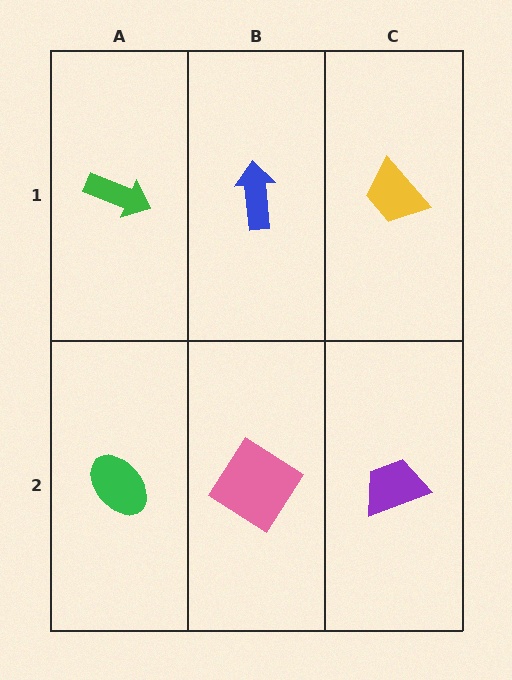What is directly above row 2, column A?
A green arrow.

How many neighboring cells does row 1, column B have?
3.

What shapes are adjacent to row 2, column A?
A green arrow (row 1, column A), a pink diamond (row 2, column B).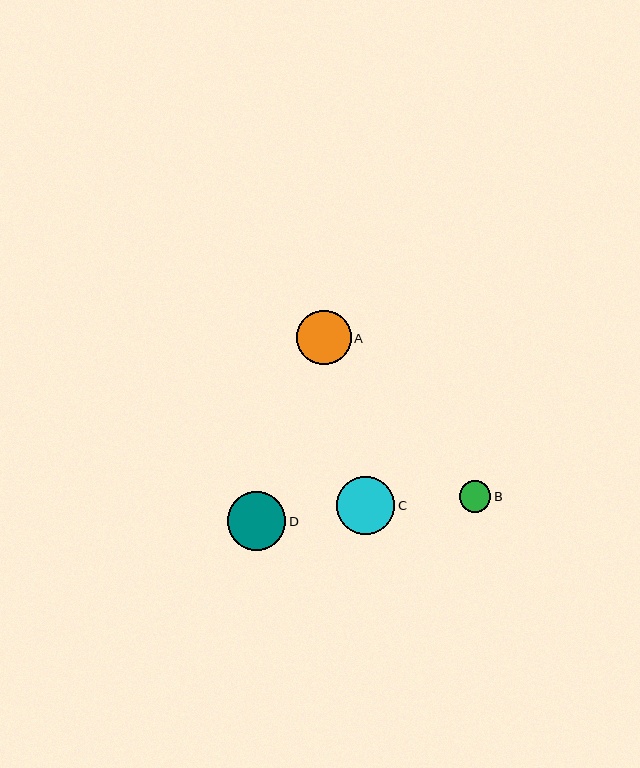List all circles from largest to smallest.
From largest to smallest: C, D, A, B.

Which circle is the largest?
Circle C is the largest with a size of approximately 59 pixels.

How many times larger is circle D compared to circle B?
Circle D is approximately 1.8 times the size of circle B.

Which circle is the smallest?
Circle B is the smallest with a size of approximately 32 pixels.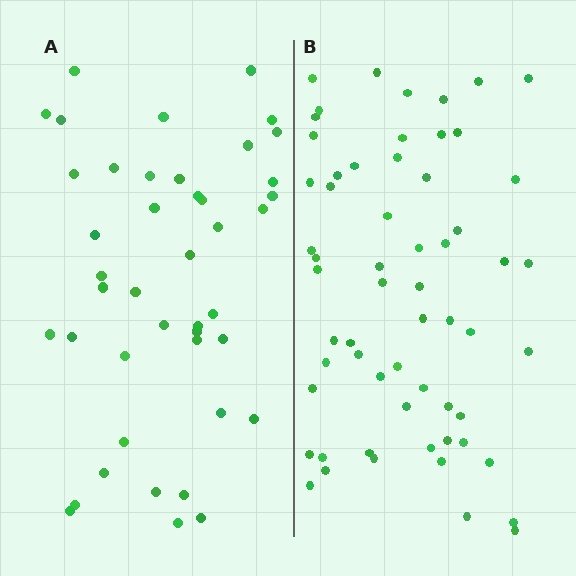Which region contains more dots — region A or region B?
Region B (the right region) has more dots.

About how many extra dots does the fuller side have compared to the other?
Region B has approximately 15 more dots than region A.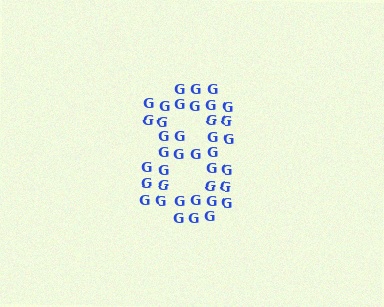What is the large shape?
The large shape is the digit 8.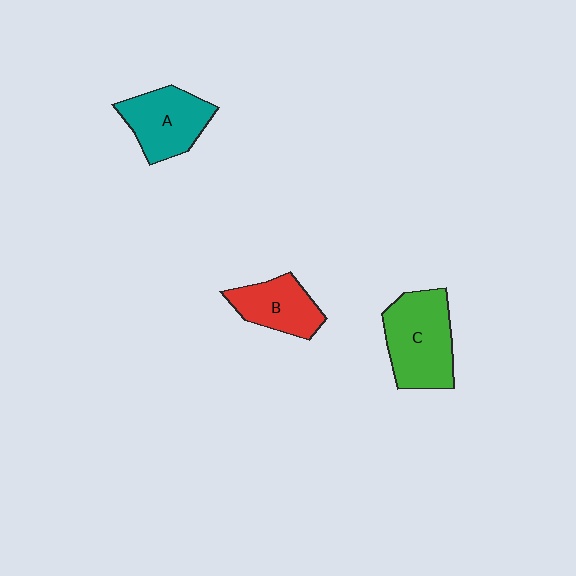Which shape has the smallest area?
Shape B (red).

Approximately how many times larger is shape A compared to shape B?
Approximately 1.2 times.